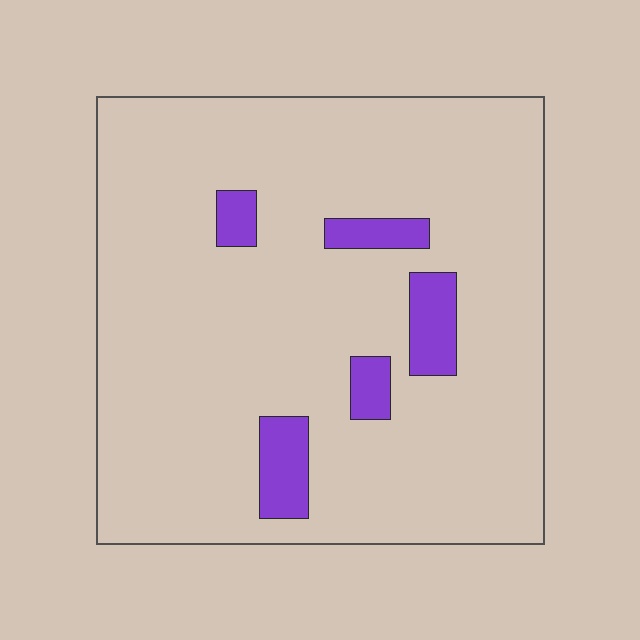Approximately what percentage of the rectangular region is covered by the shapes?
Approximately 10%.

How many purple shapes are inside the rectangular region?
5.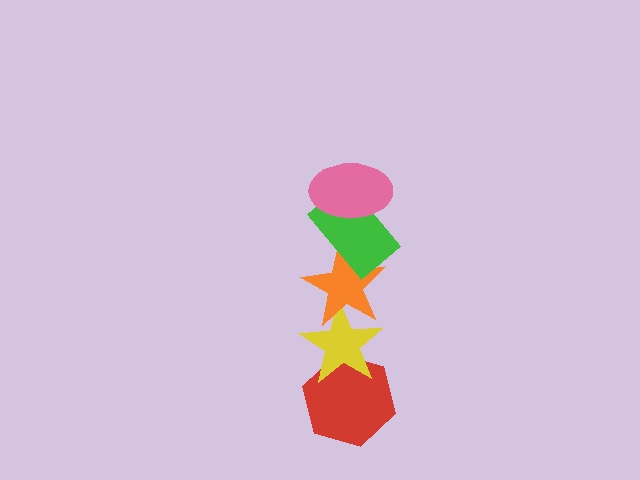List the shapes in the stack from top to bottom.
From top to bottom: the pink ellipse, the green rectangle, the orange star, the yellow star, the red hexagon.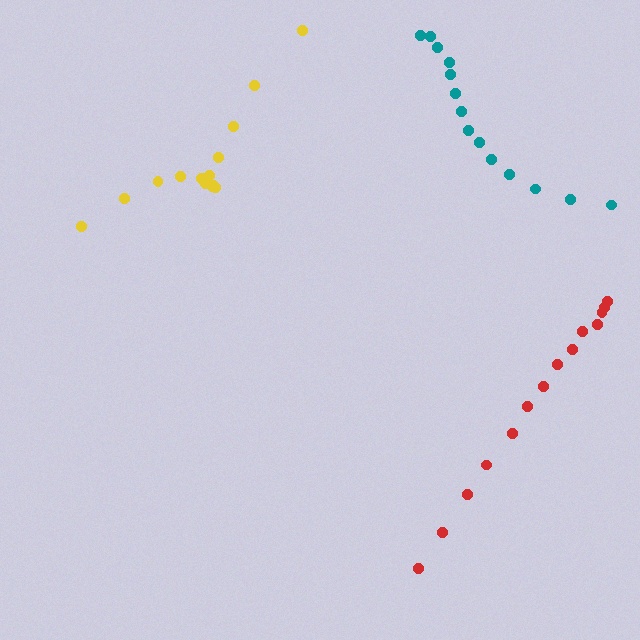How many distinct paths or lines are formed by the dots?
There are 3 distinct paths.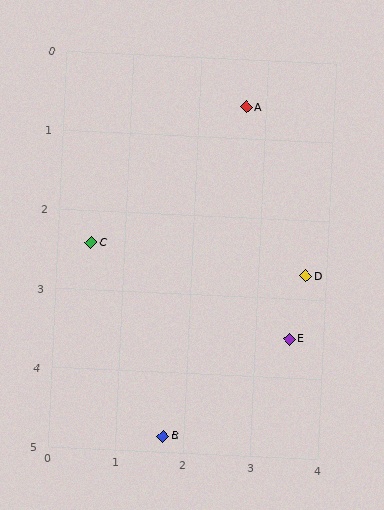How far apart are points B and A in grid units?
Points B and A are about 4.3 grid units apart.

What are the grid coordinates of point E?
Point E is at approximately (3.5, 3.5).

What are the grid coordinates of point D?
Point D is at approximately (3.7, 2.7).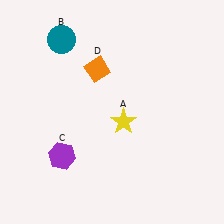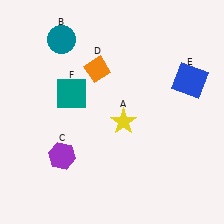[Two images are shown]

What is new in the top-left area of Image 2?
A teal square (F) was added in the top-left area of Image 2.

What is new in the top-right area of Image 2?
A blue square (E) was added in the top-right area of Image 2.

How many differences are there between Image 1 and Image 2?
There are 2 differences between the two images.